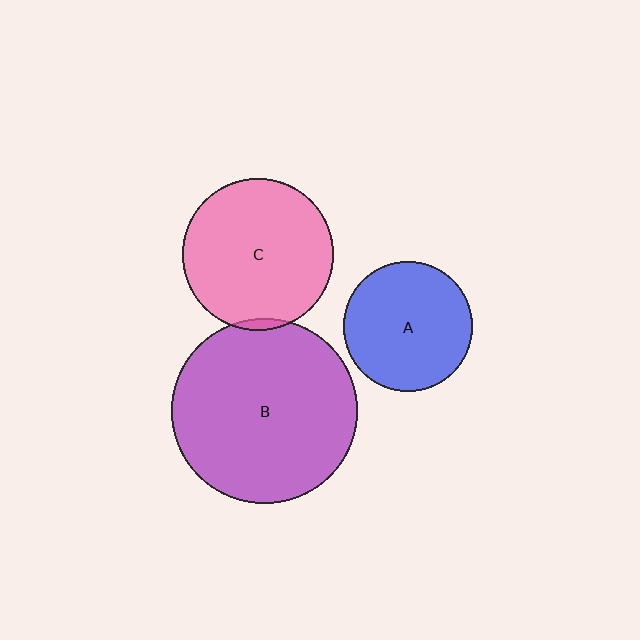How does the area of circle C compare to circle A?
Approximately 1.4 times.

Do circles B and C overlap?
Yes.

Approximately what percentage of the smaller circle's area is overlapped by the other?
Approximately 5%.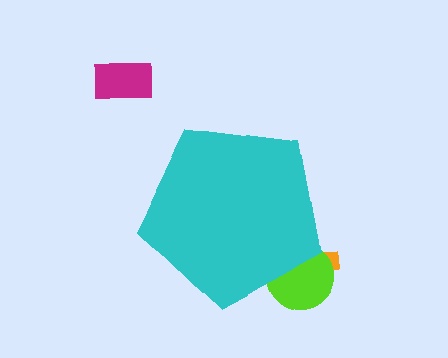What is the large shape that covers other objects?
A cyan pentagon.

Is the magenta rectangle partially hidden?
No, the magenta rectangle is fully visible.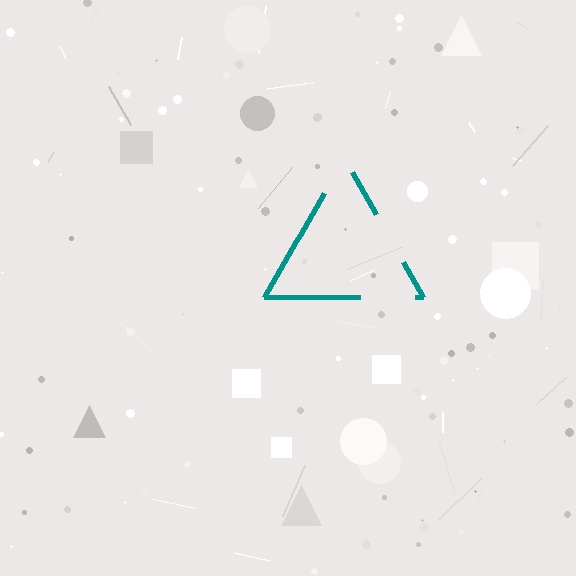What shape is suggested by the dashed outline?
The dashed outline suggests a triangle.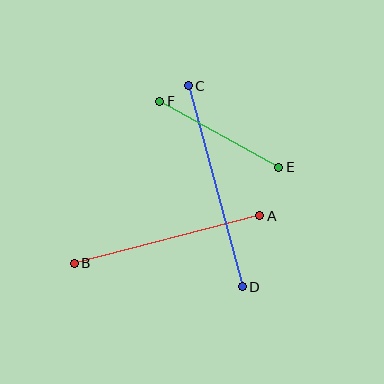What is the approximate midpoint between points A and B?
The midpoint is at approximately (167, 240) pixels.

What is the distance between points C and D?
The distance is approximately 208 pixels.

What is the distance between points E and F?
The distance is approximately 136 pixels.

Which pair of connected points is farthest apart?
Points C and D are farthest apart.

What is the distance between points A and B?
The distance is approximately 192 pixels.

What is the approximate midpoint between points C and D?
The midpoint is at approximately (215, 186) pixels.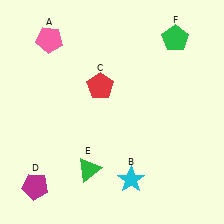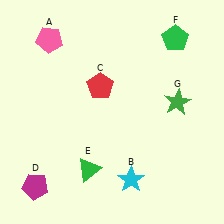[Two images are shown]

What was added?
A green star (G) was added in Image 2.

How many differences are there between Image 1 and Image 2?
There is 1 difference between the two images.